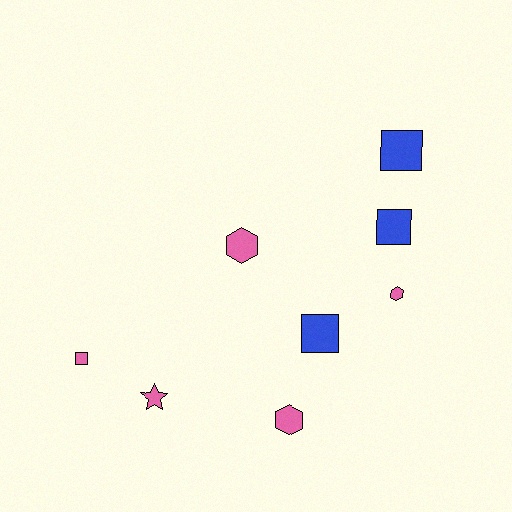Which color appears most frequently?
Pink, with 5 objects.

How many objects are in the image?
There are 8 objects.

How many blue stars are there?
There are no blue stars.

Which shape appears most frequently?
Square, with 4 objects.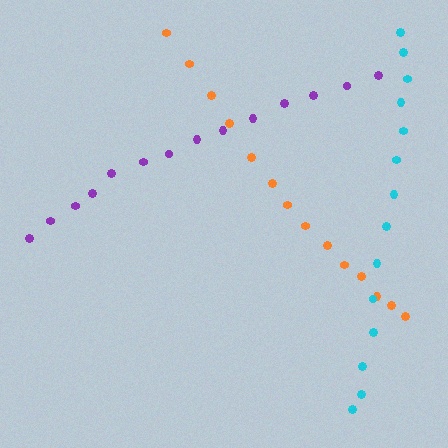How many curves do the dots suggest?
There are 3 distinct paths.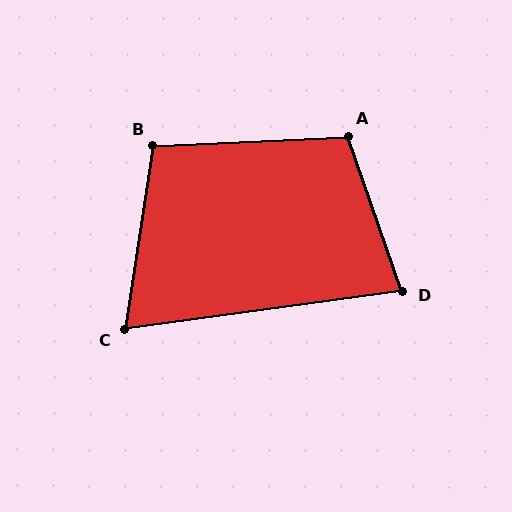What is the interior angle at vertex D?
Approximately 79 degrees (acute).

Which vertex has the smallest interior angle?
C, at approximately 73 degrees.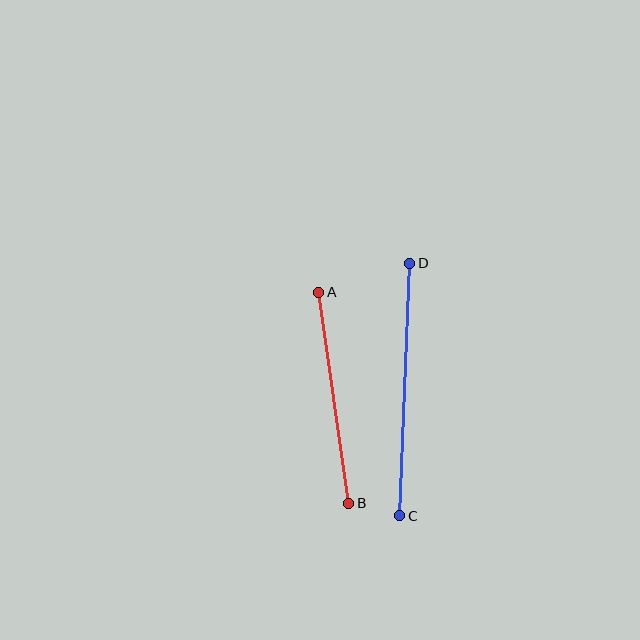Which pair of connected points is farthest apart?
Points C and D are farthest apart.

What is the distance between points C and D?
The distance is approximately 253 pixels.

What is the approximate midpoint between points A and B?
The midpoint is at approximately (334, 398) pixels.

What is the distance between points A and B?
The distance is approximately 213 pixels.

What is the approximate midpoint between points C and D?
The midpoint is at approximately (405, 390) pixels.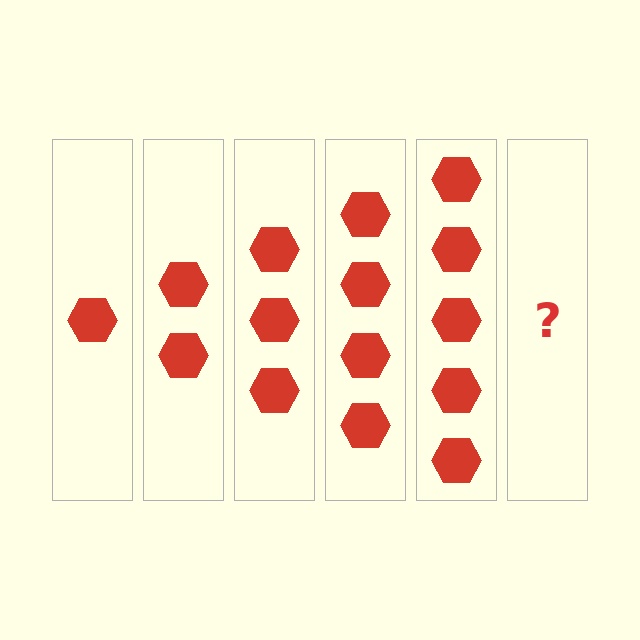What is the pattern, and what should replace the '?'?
The pattern is that each step adds one more hexagon. The '?' should be 6 hexagons.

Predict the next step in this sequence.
The next step is 6 hexagons.